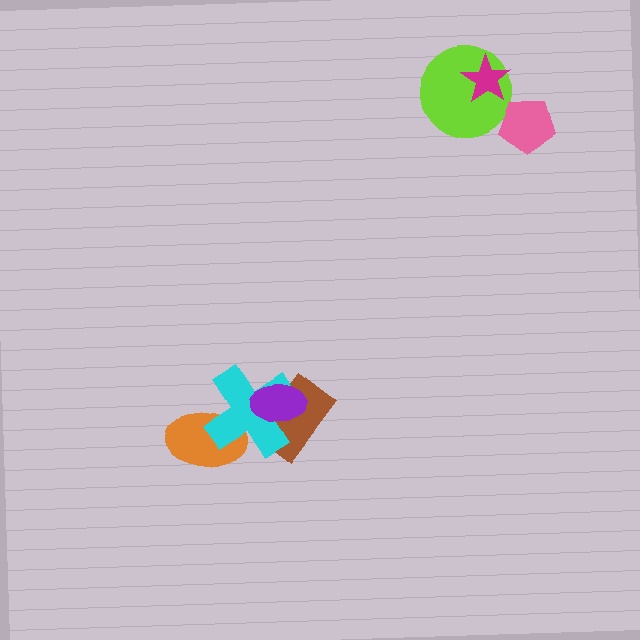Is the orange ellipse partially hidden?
Yes, it is partially covered by another shape.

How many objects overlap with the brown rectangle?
2 objects overlap with the brown rectangle.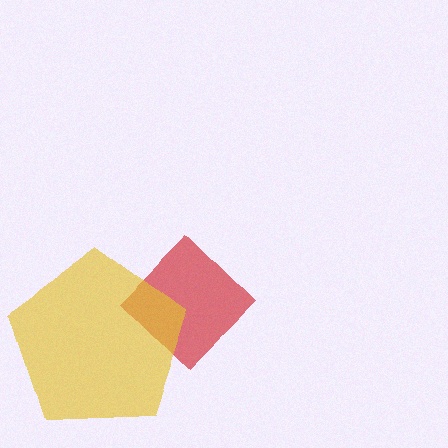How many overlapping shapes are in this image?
There are 2 overlapping shapes in the image.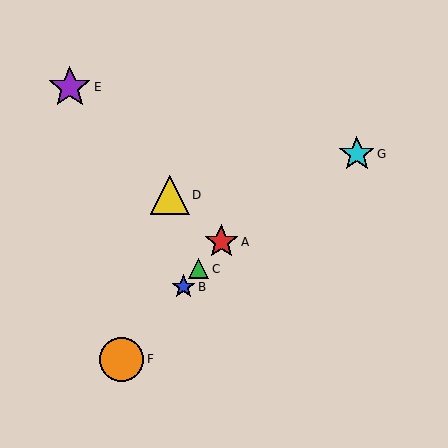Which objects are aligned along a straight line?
Objects A, B, C, F are aligned along a straight line.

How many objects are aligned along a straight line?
4 objects (A, B, C, F) are aligned along a straight line.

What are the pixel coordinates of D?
Object D is at (170, 195).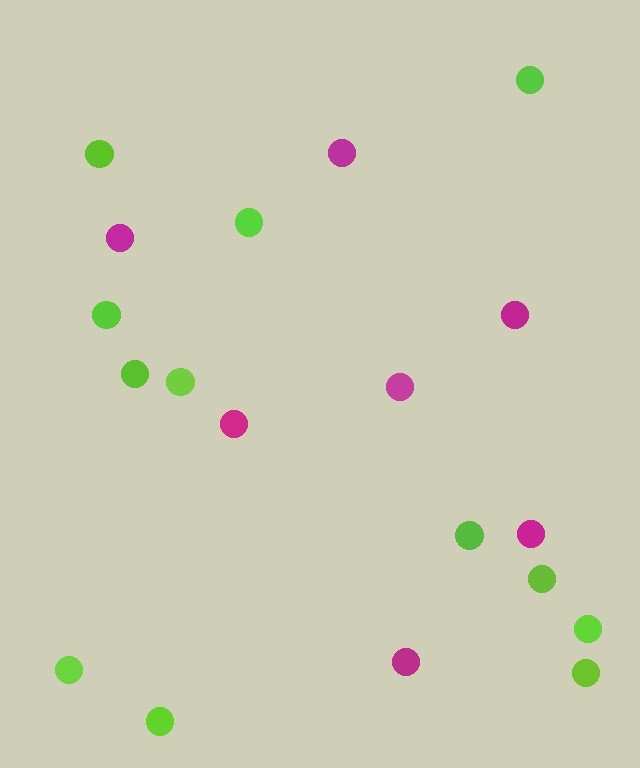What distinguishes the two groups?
There are 2 groups: one group of lime circles (12) and one group of magenta circles (7).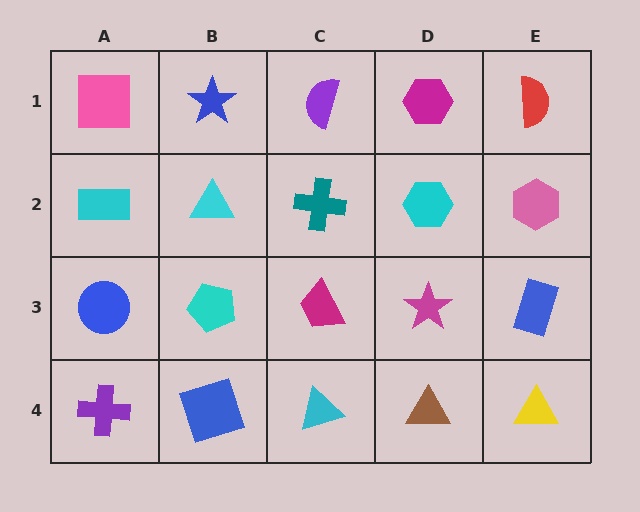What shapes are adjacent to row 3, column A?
A cyan rectangle (row 2, column A), a purple cross (row 4, column A), a cyan pentagon (row 3, column B).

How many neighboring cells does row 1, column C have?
3.